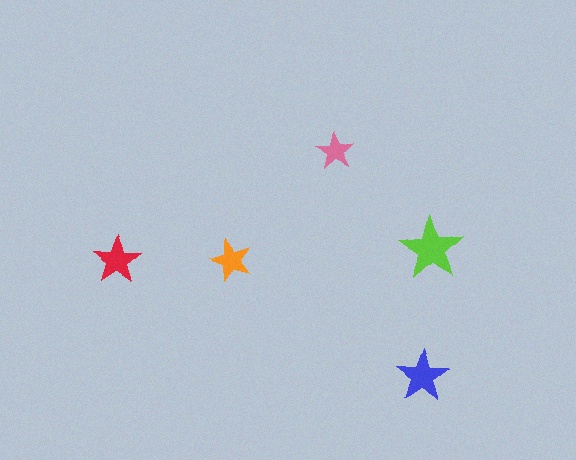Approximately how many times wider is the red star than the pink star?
About 1.5 times wider.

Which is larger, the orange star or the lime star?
The lime one.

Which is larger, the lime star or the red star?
The lime one.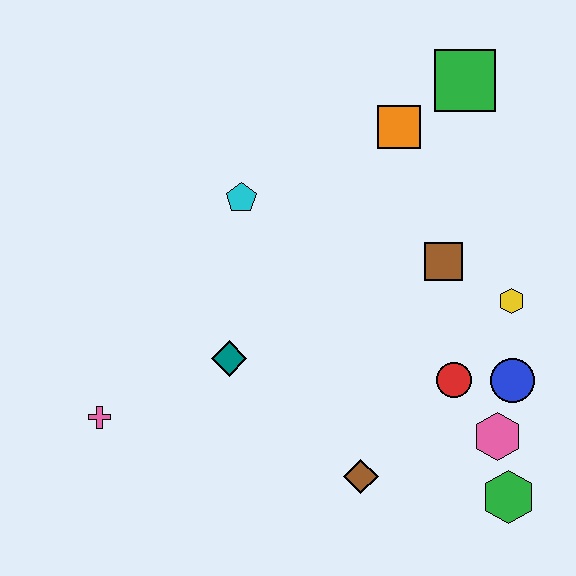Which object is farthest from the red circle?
The pink cross is farthest from the red circle.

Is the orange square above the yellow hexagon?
Yes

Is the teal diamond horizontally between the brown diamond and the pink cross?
Yes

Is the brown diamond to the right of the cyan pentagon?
Yes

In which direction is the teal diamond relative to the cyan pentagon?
The teal diamond is below the cyan pentagon.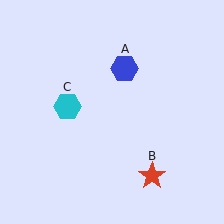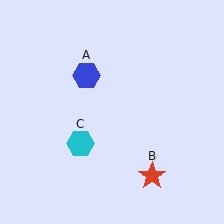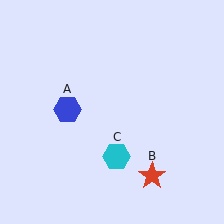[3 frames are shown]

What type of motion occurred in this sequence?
The blue hexagon (object A), cyan hexagon (object C) rotated counterclockwise around the center of the scene.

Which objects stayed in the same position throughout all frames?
Red star (object B) remained stationary.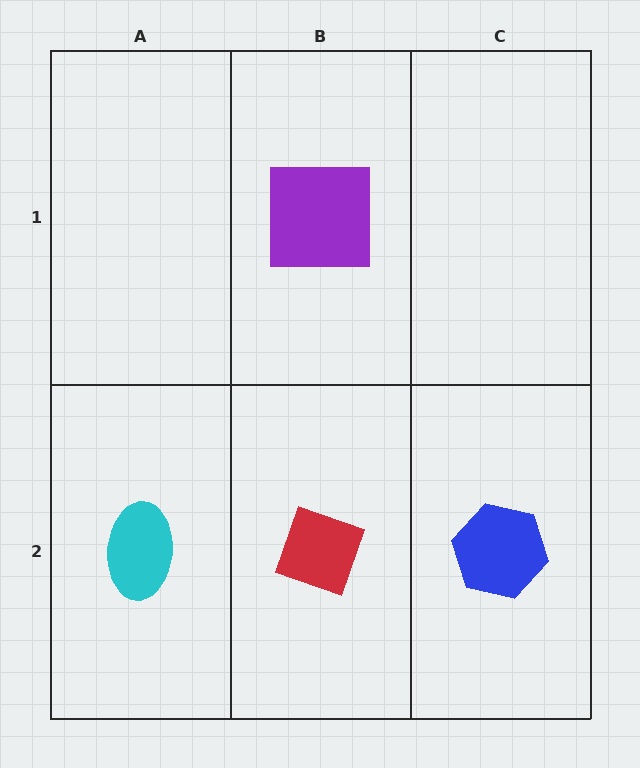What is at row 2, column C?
A blue hexagon.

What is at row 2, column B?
A red diamond.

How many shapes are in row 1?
1 shape.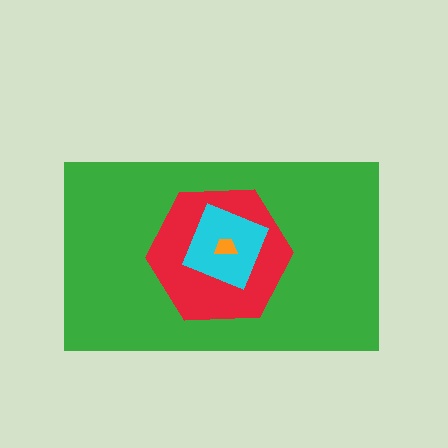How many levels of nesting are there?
4.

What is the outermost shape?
The green rectangle.